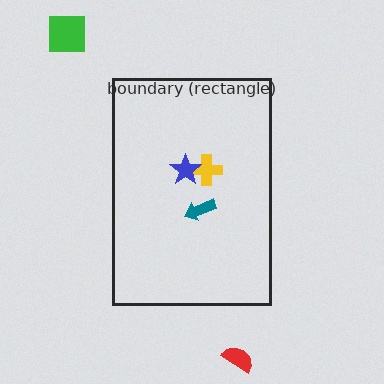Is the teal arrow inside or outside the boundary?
Inside.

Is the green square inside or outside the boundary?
Outside.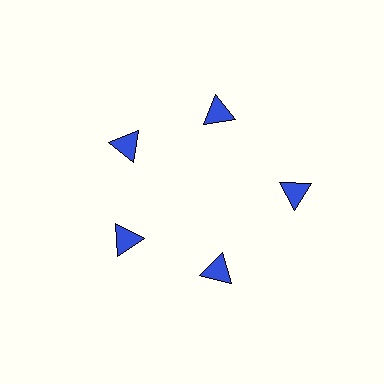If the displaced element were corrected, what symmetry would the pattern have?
It would have 5-fold rotational symmetry — the pattern would map onto itself every 72 degrees.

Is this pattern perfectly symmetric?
No. The 5 blue triangles are arranged in a ring, but one element near the 3 o'clock position is pushed outward from the center, breaking the 5-fold rotational symmetry.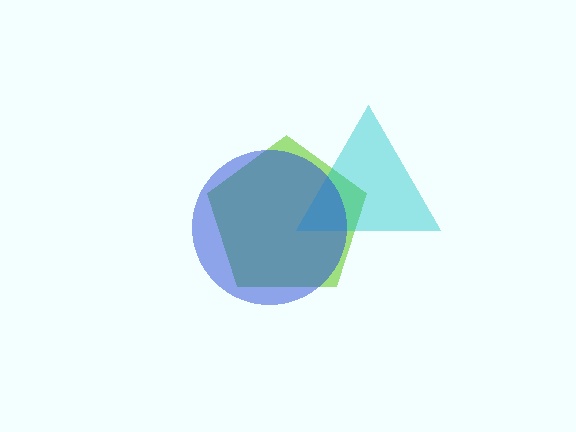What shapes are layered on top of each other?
The layered shapes are: a lime pentagon, a cyan triangle, a blue circle.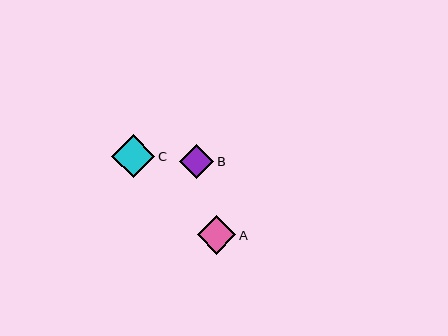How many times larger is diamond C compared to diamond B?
Diamond C is approximately 1.3 times the size of diamond B.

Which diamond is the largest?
Diamond C is the largest with a size of approximately 43 pixels.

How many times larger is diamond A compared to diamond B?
Diamond A is approximately 1.1 times the size of diamond B.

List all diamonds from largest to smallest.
From largest to smallest: C, A, B.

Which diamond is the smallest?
Diamond B is the smallest with a size of approximately 34 pixels.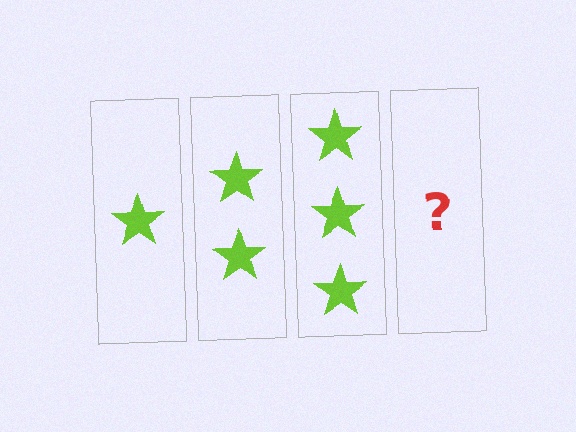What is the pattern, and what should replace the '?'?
The pattern is that each step adds one more star. The '?' should be 4 stars.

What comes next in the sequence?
The next element should be 4 stars.